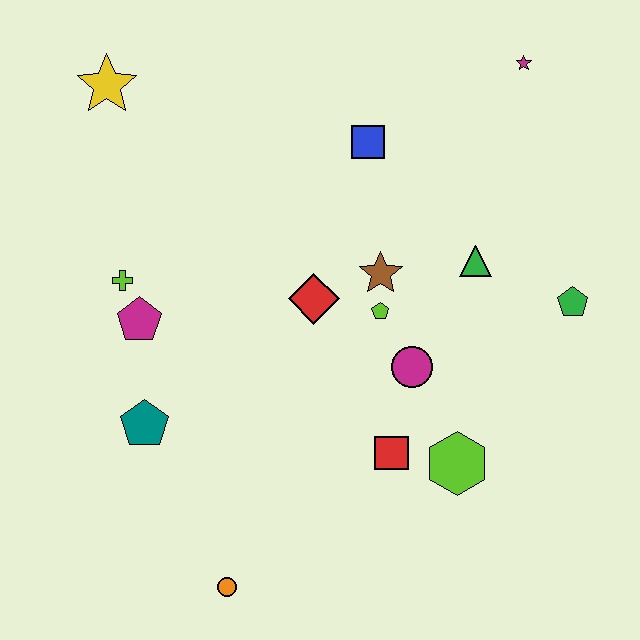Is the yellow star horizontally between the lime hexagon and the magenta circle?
No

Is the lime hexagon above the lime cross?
No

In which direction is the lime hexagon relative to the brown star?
The lime hexagon is below the brown star.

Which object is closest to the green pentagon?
The green triangle is closest to the green pentagon.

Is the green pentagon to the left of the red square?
No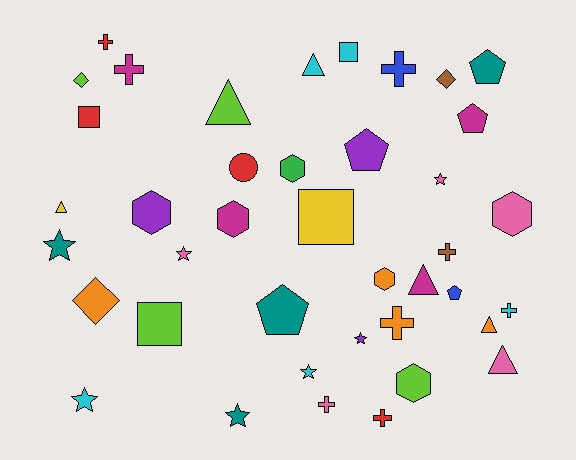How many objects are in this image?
There are 40 objects.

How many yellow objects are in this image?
There are 2 yellow objects.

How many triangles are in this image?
There are 6 triangles.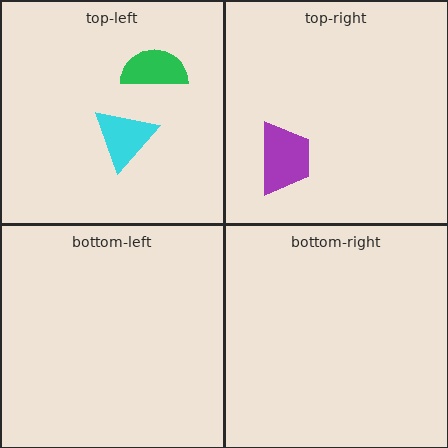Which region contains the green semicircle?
The top-left region.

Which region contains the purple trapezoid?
The top-right region.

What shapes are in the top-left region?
The cyan triangle, the green semicircle.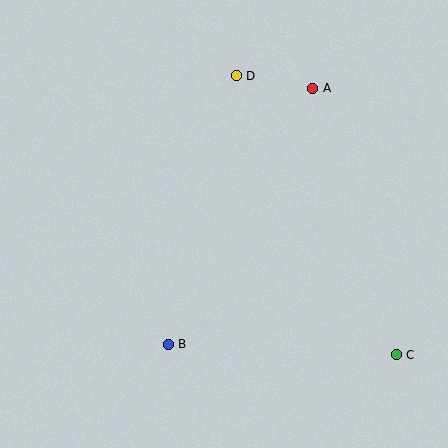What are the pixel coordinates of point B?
Point B is at (168, 344).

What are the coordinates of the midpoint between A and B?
The midpoint between A and B is at (241, 216).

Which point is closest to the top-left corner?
Point D is closest to the top-left corner.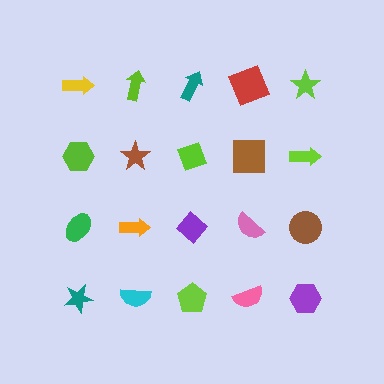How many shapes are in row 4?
5 shapes.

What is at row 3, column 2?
An orange arrow.